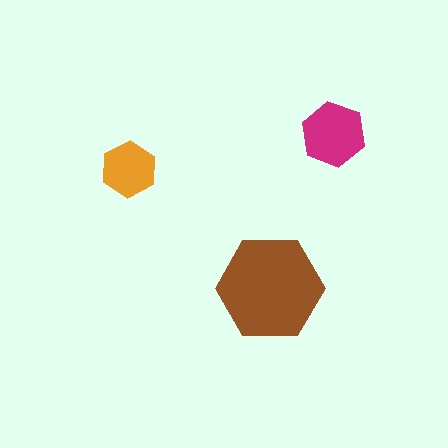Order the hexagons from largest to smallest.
the brown one, the magenta one, the orange one.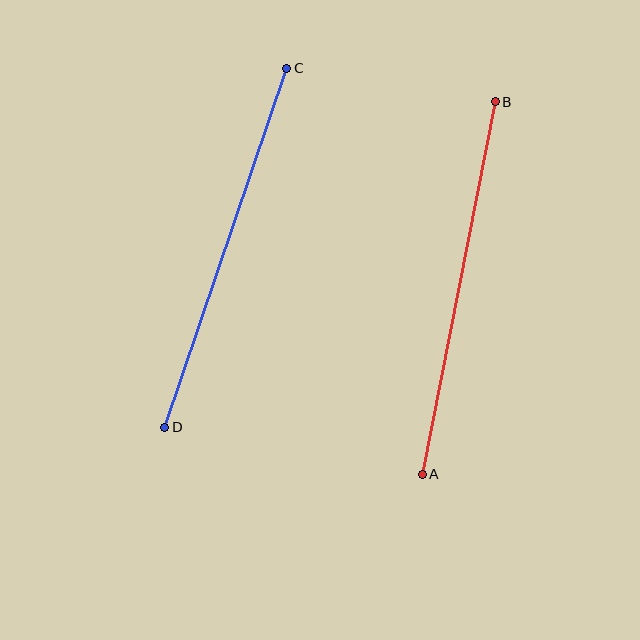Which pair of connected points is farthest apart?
Points A and B are farthest apart.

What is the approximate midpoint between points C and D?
The midpoint is at approximately (226, 248) pixels.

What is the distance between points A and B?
The distance is approximately 380 pixels.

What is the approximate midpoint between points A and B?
The midpoint is at approximately (459, 288) pixels.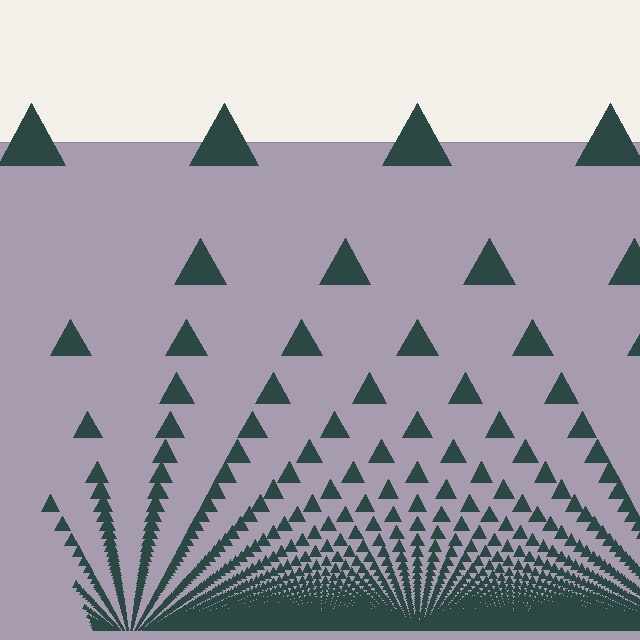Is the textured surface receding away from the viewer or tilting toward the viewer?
The surface appears to tilt toward the viewer. Texture elements get larger and sparser toward the top.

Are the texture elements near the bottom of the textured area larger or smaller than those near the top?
Smaller. The gradient is inverted — elements near the bottom are smaller and denser.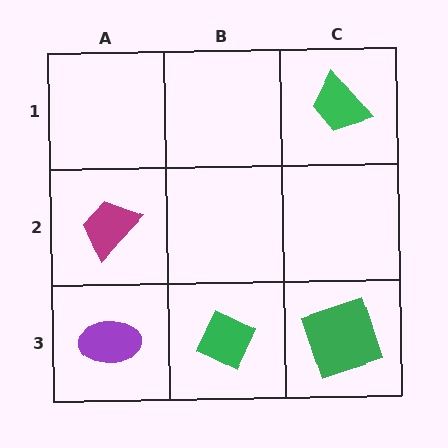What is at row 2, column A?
A magenta trapezoid.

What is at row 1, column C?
A green trapezoid.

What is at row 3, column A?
A purple ellipse.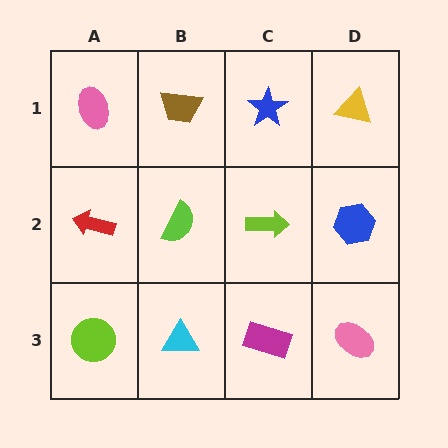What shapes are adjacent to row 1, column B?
A lime semicircle (row 2, column B), a pink ellipse (row 1, column A), a blue star (row 1, column C).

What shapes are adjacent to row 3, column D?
A blue hexagon (row 2, column D), a magenta rectangle (row 3, column C).